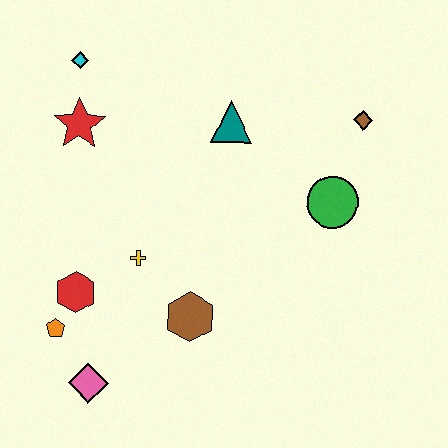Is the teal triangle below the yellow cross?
No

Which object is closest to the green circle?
The brown diamond is closest to the green circle.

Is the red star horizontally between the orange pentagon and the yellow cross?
Yes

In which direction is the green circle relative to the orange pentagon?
The green circle is to the right of the orange pentagon.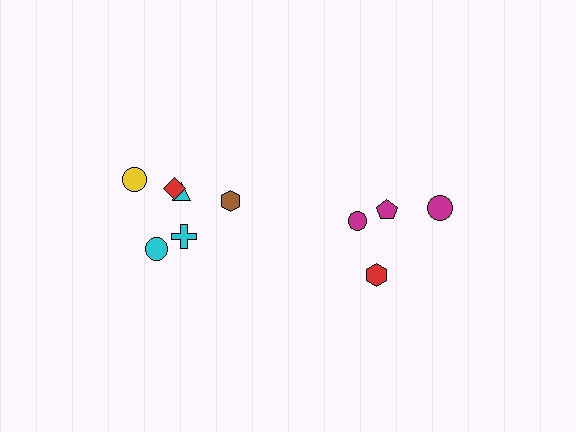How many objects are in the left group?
There are 6 objects.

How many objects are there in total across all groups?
There are 10 objects.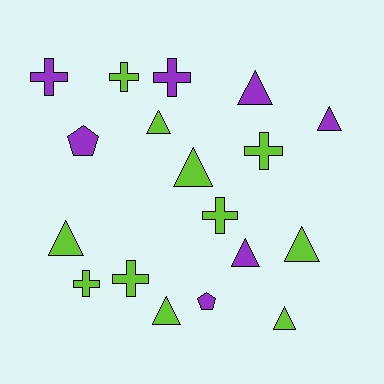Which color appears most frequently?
Lime, with 11 objects.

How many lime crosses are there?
There are 5 lime crosses.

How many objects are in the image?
There are 18 objects.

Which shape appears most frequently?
Triangle, with 9 objects.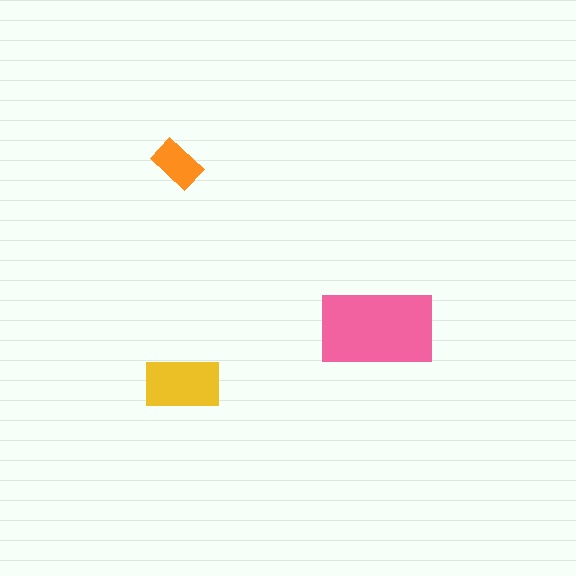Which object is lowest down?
The yellow rectangle is bottommost.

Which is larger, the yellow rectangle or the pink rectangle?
The pink one.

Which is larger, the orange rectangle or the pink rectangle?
The pink one.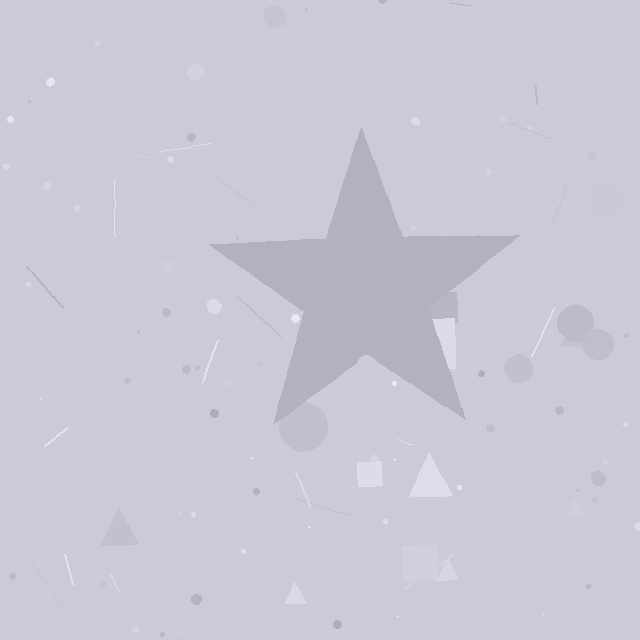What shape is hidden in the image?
A star is hidden in the image.